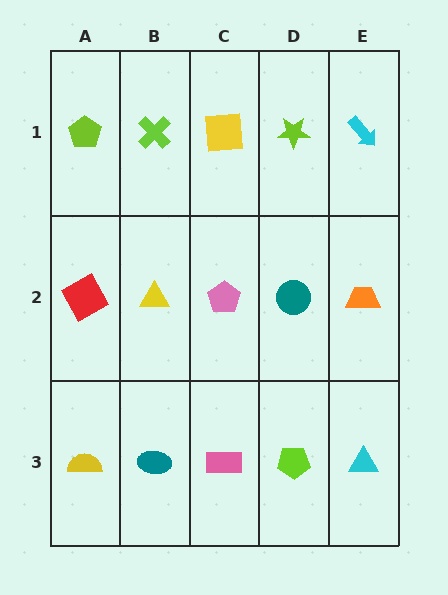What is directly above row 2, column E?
A cyan arrow.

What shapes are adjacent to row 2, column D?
A lime star (row 1, column D), a lime pentagon (row 3, column D), a pink pentagon (row 2, column C), an orange trapezoid (row 2, column E).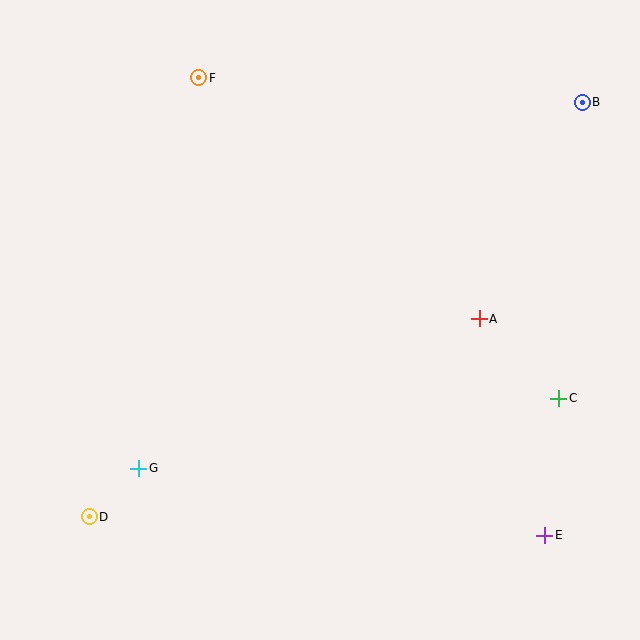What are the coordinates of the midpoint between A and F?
The midpoint between A and F is at (339, 198).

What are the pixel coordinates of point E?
Point E is at (545, 535).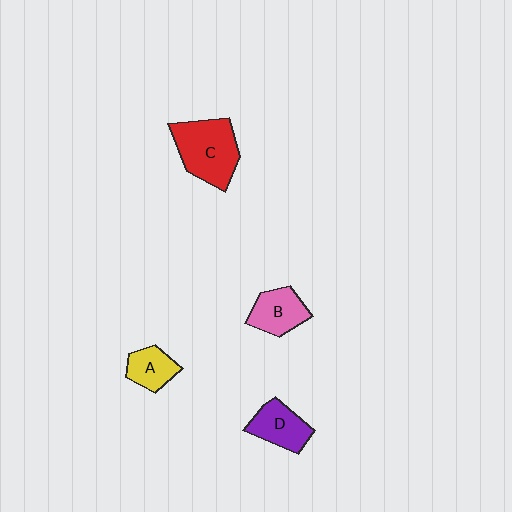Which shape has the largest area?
Shape C (red).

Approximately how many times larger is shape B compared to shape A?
Approximately 1.2 times.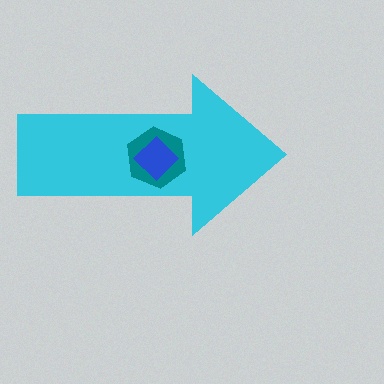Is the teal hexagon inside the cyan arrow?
Yes.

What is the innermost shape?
The blue diamond.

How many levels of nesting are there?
3.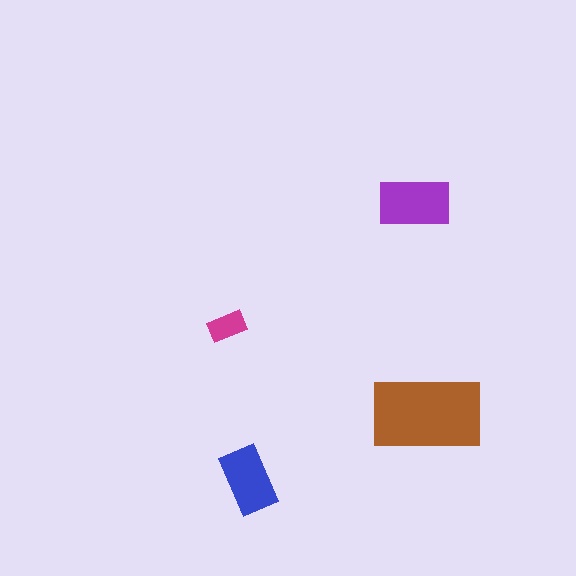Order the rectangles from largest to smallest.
the brown one, the purple one, the blue one, the magenta one.